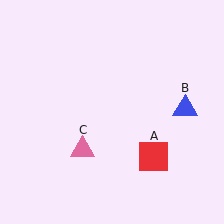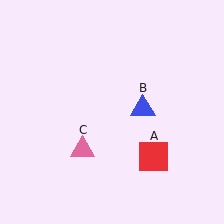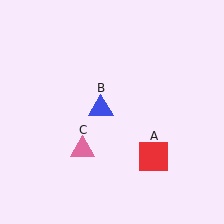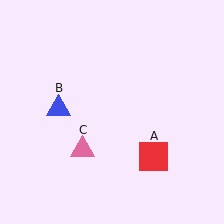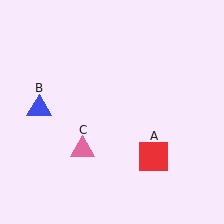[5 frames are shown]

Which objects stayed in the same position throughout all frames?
Red square (object A) and pink triangle (object C) remained stationary.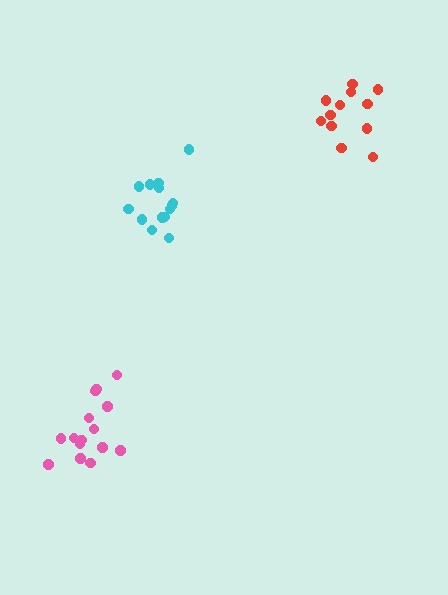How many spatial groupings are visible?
There are 3 spatial groupings.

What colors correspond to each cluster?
The clusters are colored: red, pink, cyan.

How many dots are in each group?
Group 1: 12 dots, Group 2: 15 dots, Group 3: 14 dots (41 total).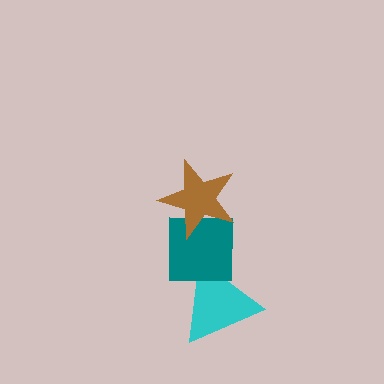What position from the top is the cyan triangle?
The cyan triangle is 3rd from the top.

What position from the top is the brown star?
The brown star is 1st from the top.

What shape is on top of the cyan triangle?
The teal square is on top of the cyan triangle.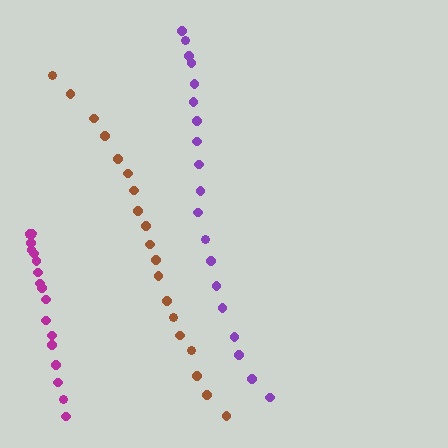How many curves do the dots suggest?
There are 3 distinct paths.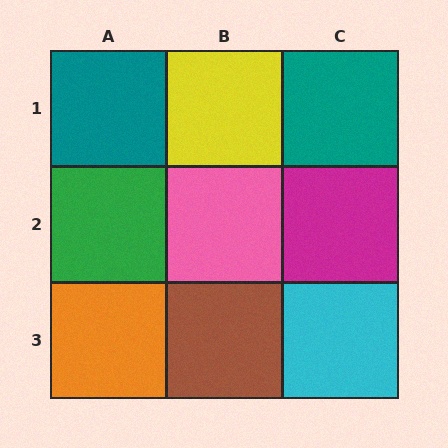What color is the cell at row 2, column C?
Magenta.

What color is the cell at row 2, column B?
Pink.